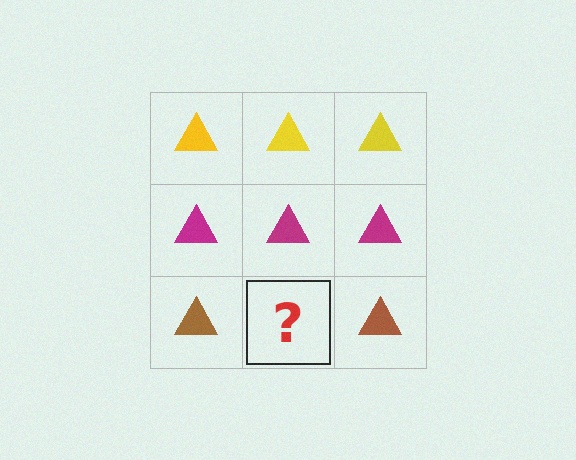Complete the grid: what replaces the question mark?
The question mark should be replaced with a brown triangle.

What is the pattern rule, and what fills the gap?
The rule is that each row has a consistent color. The gap should be filled with a brown triangle.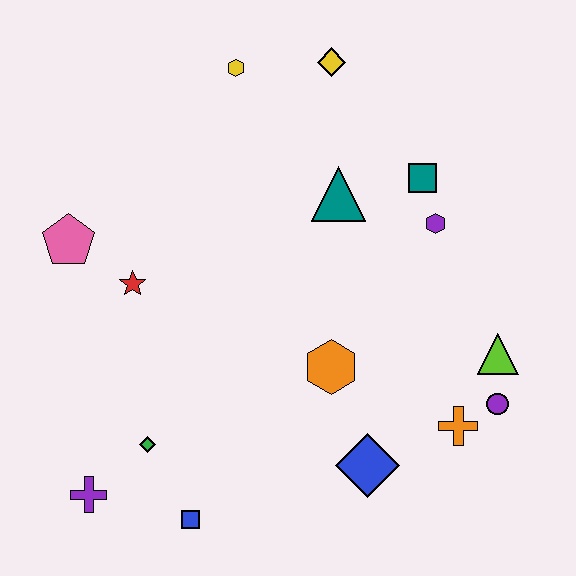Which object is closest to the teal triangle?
The teal square is closest to the teal triangle.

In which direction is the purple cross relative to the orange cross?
The purple cross is to the left of the orange cross.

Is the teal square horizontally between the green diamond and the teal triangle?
No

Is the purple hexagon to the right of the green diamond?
Yes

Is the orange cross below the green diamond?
No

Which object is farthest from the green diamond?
The yellow diamond is farthest from the green diamond.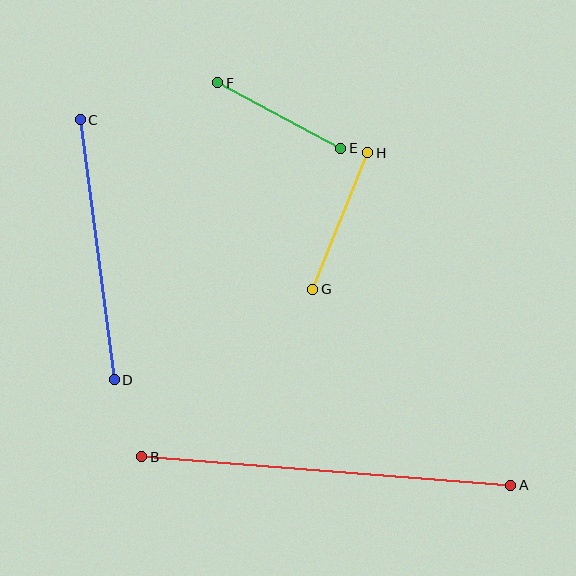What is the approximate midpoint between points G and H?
The midpoint is at approximately (340, 221) pixels.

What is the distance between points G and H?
The distance is approximately 147 pixels.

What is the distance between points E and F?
The distance is approximately 139 pixels.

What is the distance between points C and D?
The distance is approximately 262 pixels.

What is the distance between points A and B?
The distance is approximately 370 pixels.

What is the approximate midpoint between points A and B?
The midpoint is at approximately (326, 471) pixels.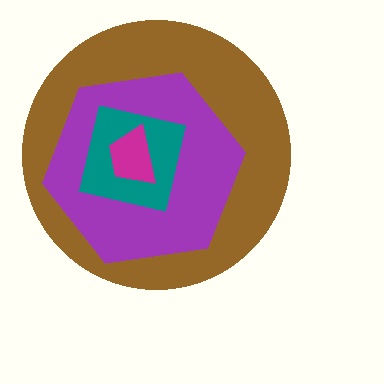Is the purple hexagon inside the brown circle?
Yes.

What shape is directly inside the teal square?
The magenta trapezoid.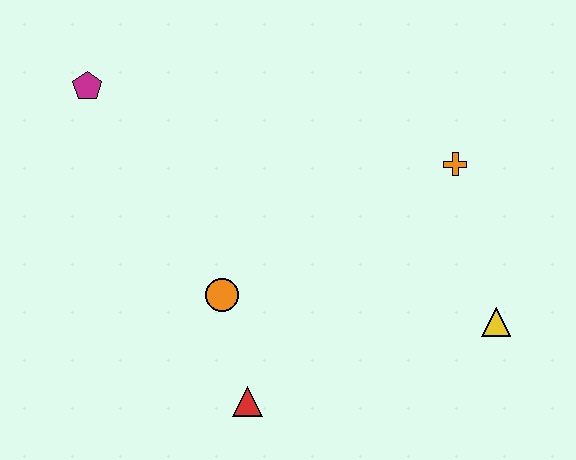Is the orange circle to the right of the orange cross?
No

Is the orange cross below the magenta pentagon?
Yes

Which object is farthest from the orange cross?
The magenta pentagon is farthest from the orange cross.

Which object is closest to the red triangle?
The orange circle is closest to the red triangle.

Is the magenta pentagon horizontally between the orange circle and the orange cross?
No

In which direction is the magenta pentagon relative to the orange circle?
The magenta pentagon is above the orange circle.